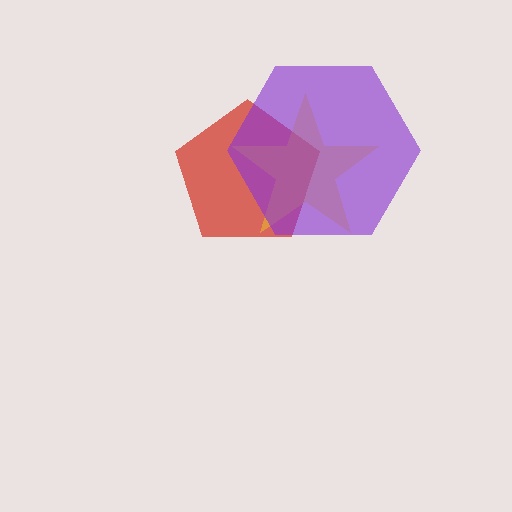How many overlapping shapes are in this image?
There are 3 overlapping shapes in the image.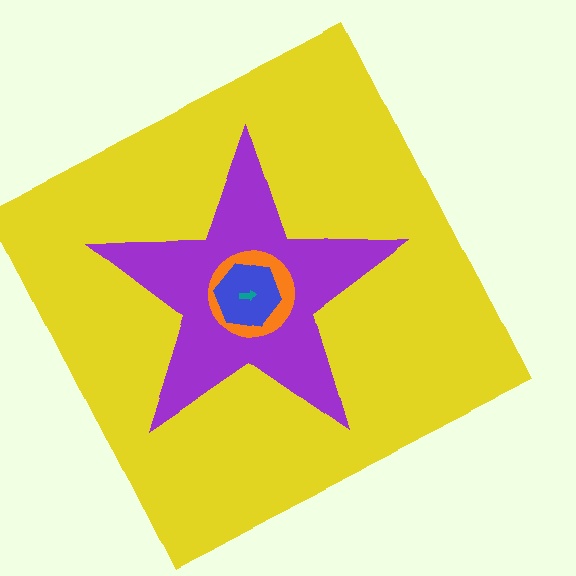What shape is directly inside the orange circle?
The blue hexagon.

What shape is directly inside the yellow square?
The purple star.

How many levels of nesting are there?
5.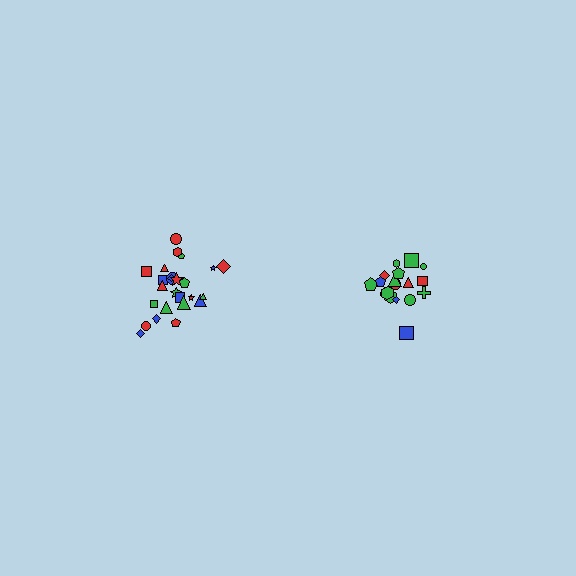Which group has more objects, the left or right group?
The left group.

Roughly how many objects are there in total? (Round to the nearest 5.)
Roughly 45 objects in total.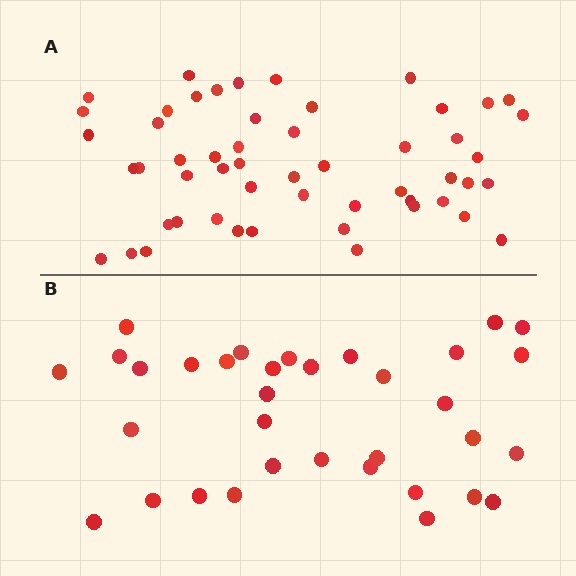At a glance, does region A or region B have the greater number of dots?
Region A (the top region) has more dots.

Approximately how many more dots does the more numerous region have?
Region A has approximately 20 more dots than region B.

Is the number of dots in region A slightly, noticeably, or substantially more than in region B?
Region A has substantially more. The ratio is roughly 1.6 to 1.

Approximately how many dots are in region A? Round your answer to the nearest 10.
About 50 dots. (The exact count is 53, which rounds to 50.)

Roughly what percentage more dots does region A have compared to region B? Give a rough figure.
About 55% more.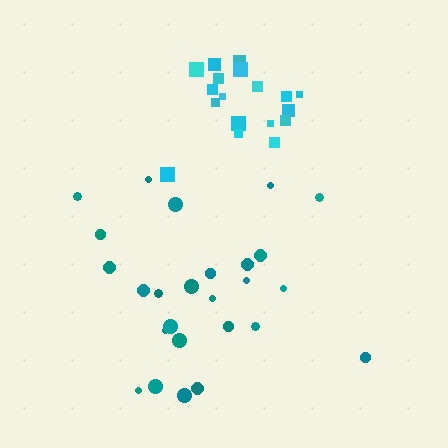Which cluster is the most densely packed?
Cyan.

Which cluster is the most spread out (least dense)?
Teal.